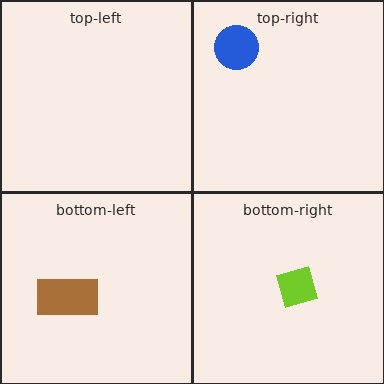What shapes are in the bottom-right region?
The lime diamond.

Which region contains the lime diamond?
The bottom-right region.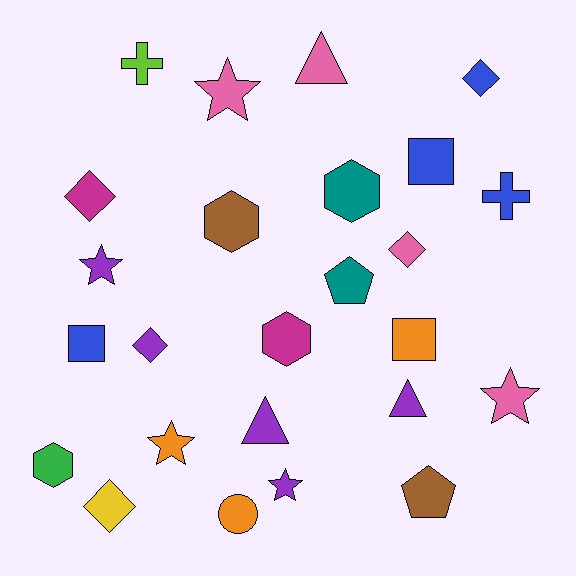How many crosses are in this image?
There are 2 crosses.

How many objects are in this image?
There are 25 objects.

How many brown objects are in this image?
There are 2 brown objects.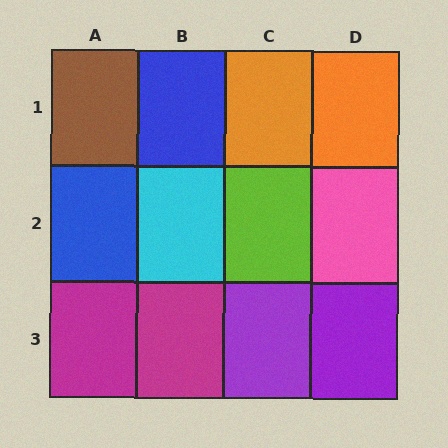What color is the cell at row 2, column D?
Pink.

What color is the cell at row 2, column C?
Lime.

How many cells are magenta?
2 cells are magenta.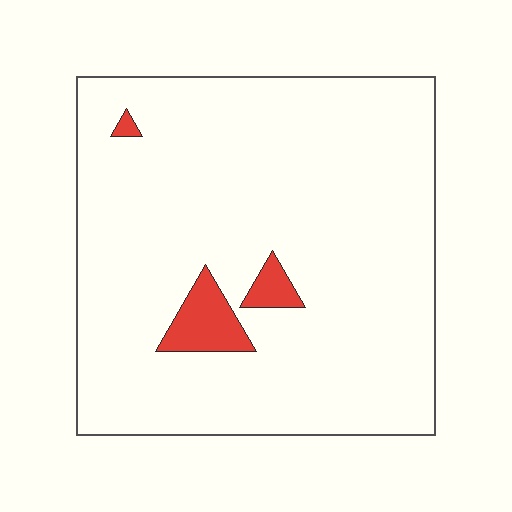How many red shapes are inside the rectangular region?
3.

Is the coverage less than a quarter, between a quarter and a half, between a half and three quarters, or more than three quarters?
Less than a quarter.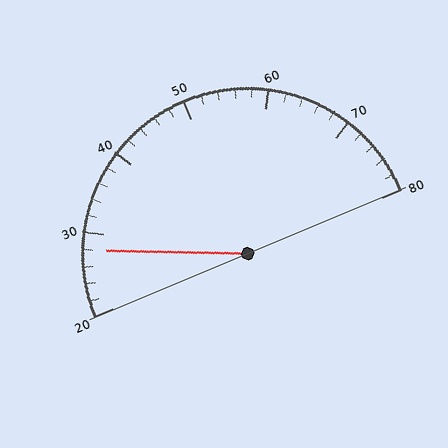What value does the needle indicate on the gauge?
The needle indicates approximately 28.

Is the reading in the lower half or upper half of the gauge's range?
The reading is in the lower half of the range (20 to 80).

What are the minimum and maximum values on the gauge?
The gauge ranges from 20 to 80.